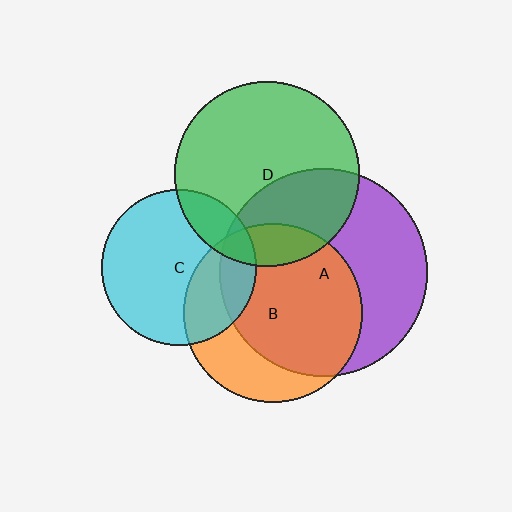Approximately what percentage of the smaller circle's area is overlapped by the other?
Approximately 15%.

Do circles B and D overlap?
Yes.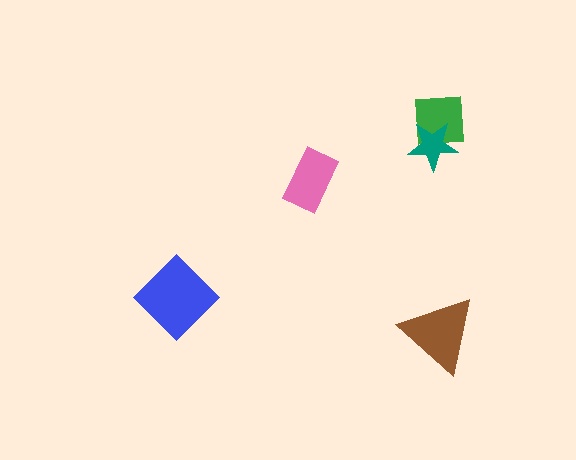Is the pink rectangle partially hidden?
No, no other shape covers it.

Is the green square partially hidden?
Yes, it is partially covered by another shape.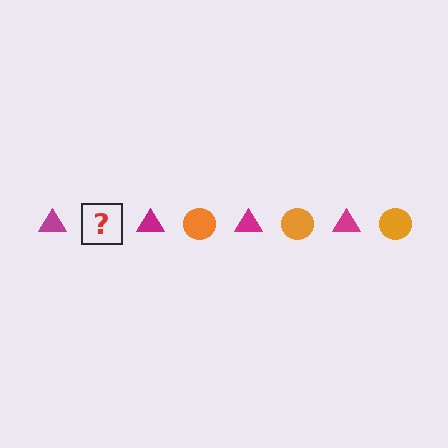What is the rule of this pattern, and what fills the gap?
The rule is that the pattern alternates between magenta triangle and orange circle. The gap should be filled with an orange circle.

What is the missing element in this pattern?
The missing element is an orange circle.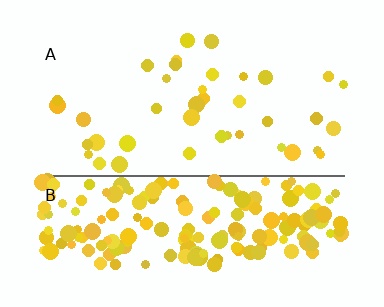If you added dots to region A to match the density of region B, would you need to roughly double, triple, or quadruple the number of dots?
Approximately quadruple.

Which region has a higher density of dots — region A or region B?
B (the bottom).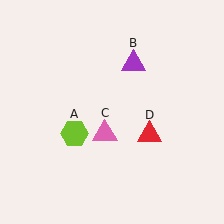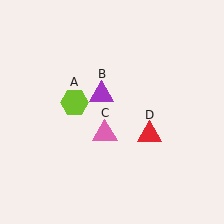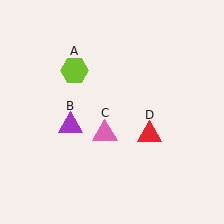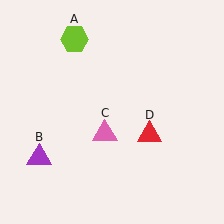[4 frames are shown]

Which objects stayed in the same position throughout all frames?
Pink triangle (object C) and red triangle (object D) remained stationary.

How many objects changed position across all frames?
2 objects changed position: lime hexagon (object A), purple triangle (object B).